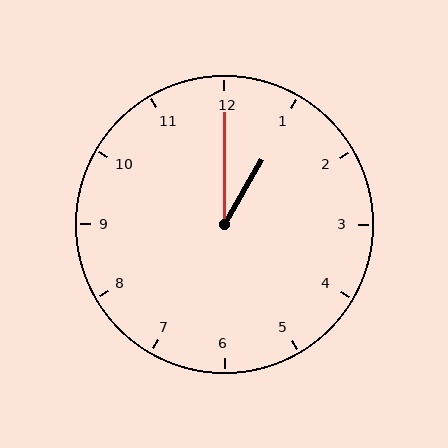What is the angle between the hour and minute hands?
Approximately 30 degrees.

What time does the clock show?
1:00.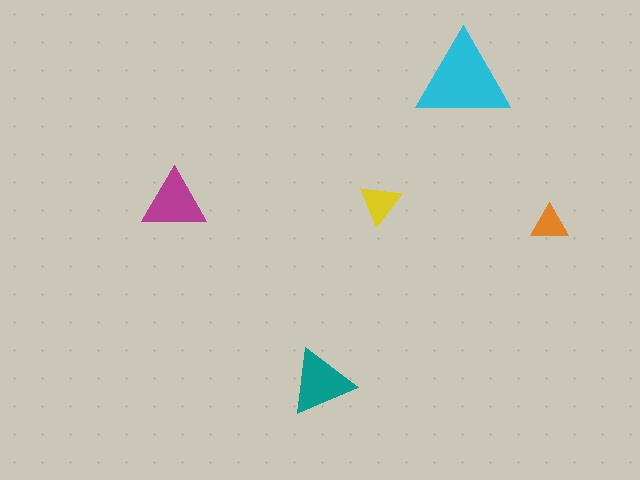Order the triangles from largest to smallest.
the cyan one, the teal one, the magenta one, the yellow one, the orange one.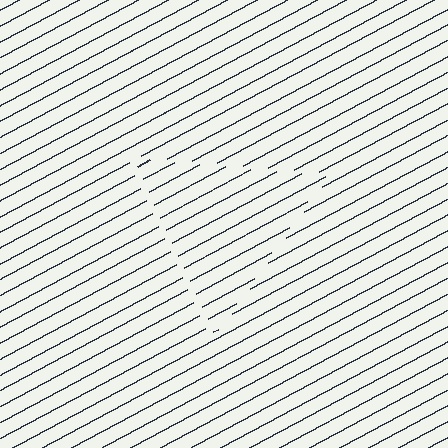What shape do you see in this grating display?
An illusory triangle. The interior of the shape contains the same grating, shifted by half a period — the contour is defined by the phase discontinuity where line-ends from the inner and outer gratings abut.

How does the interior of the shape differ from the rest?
The interior of the shape contains the same grating, shifted by half a period — the contour is defined by the phase discontinuity where line-ends from the inner and outer gratings abut.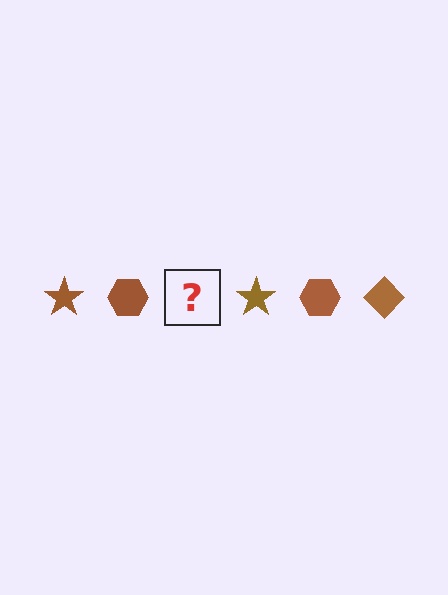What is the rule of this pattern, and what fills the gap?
The rule is that the pattern cycles through star, hexagon, diamond shapes in brown. The gap should be filled with a brown diamond.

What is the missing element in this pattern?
The missing element is a brown diamond.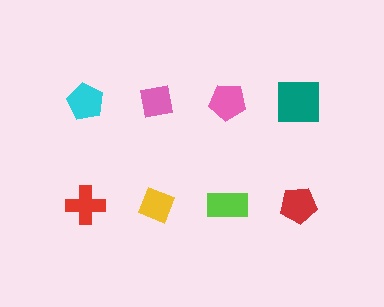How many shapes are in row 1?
4 shapes.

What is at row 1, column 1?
A cyan pentagon.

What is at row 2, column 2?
A yellow diamond.